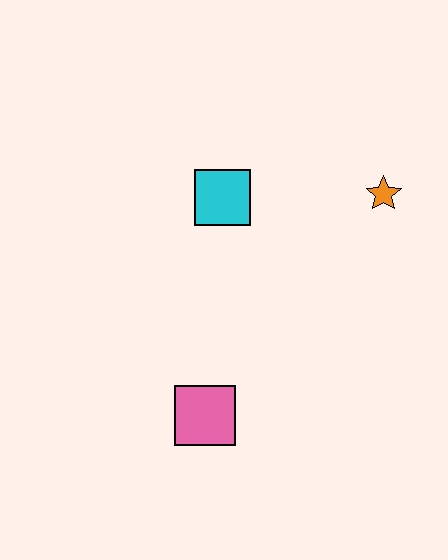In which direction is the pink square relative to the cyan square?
The pink square is below the cyan square.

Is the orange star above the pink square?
Yes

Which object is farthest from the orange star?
The pink square is farthest from the orange star.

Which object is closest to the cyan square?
The orange star is closest to the cyan square.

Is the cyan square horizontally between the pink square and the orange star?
Yes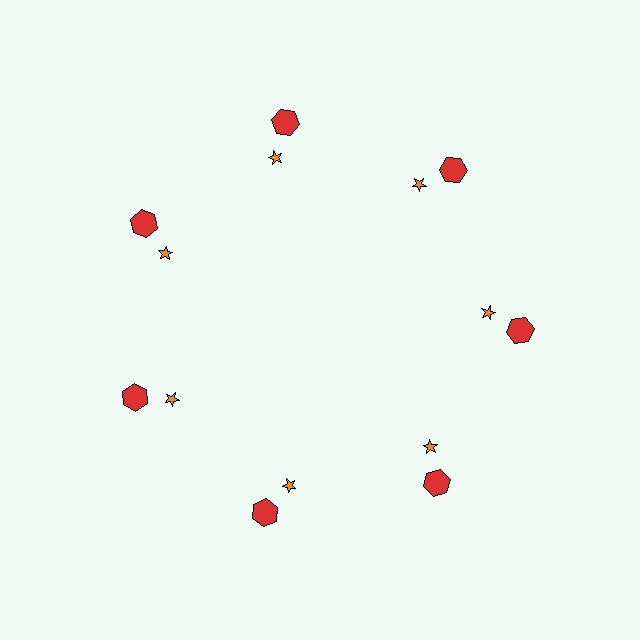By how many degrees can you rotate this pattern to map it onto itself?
The pattern maps onto itself every 51 degrees of rotation.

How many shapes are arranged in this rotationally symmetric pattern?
There are 14 shapes, arranged in 7 groups of 2.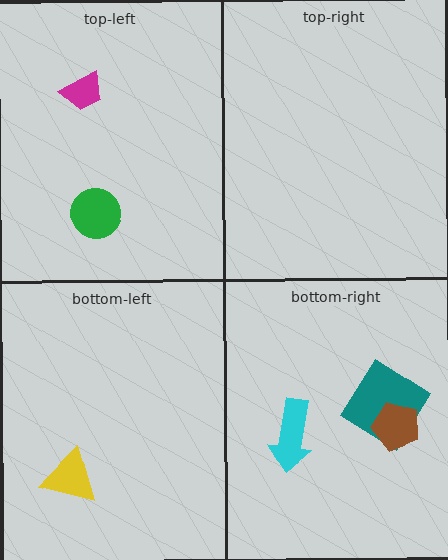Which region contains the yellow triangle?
The bottom-left region.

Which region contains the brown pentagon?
The bottom-right region.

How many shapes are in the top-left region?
2.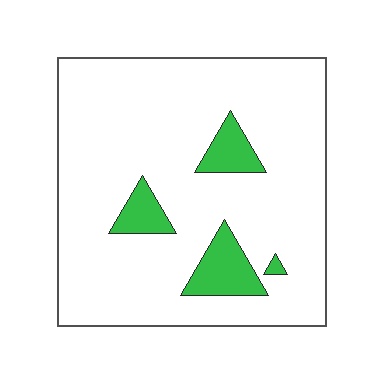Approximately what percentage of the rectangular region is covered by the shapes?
Approximately 10%.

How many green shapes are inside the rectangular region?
4.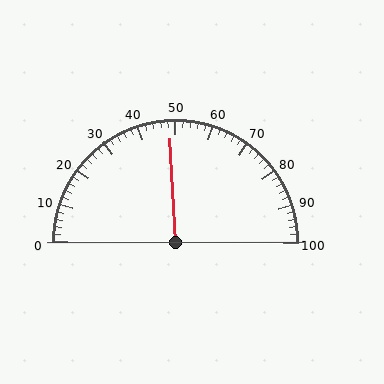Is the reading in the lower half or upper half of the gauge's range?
The reading is in the lower half of the range (0 to 100).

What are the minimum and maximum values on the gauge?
The gauge ranges from 0 to 100.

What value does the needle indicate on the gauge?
The needle indicates approximately 48.